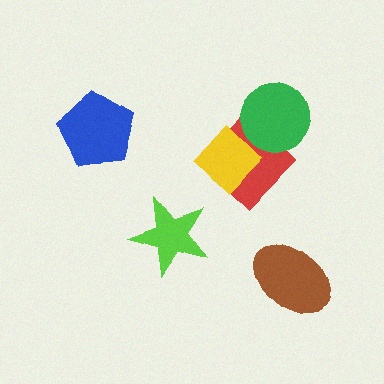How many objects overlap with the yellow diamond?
1 object overlaps with the yellow diamond.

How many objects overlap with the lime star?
0 objects overlap with the lime star.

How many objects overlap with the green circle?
1 object overlaps with the green circle.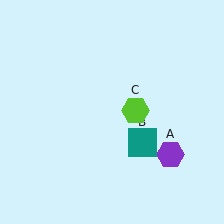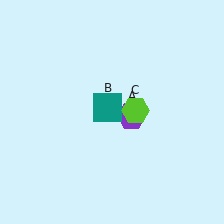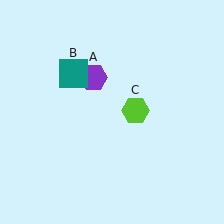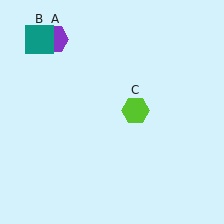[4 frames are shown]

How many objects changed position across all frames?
2 objects changed position: purple hexagon (object A), teal square (object B).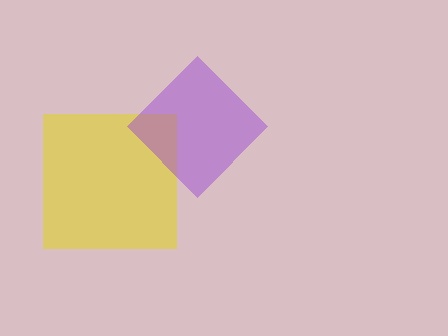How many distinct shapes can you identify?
There are 2 distinct shapes: a yellow square, a purple diamond.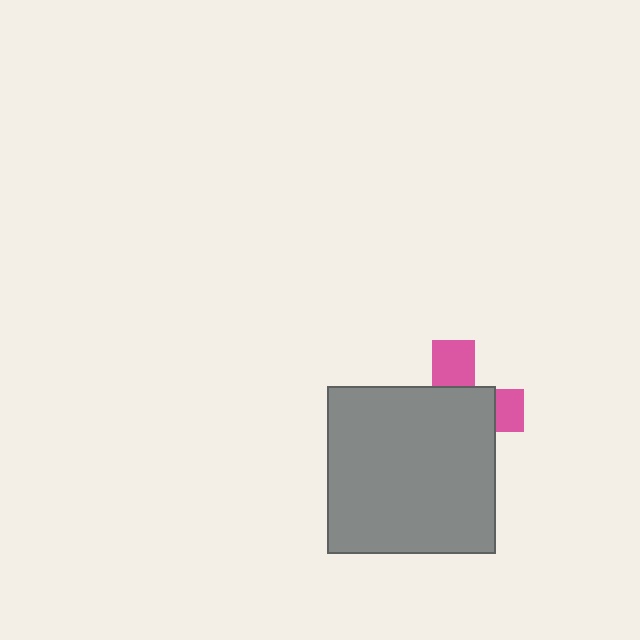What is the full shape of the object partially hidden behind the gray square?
The partially hidden object is a pink cross.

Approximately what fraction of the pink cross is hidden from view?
Roughly 69% of the pink cross is hidden behind the gray square.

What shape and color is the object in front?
The object in front is a gray square.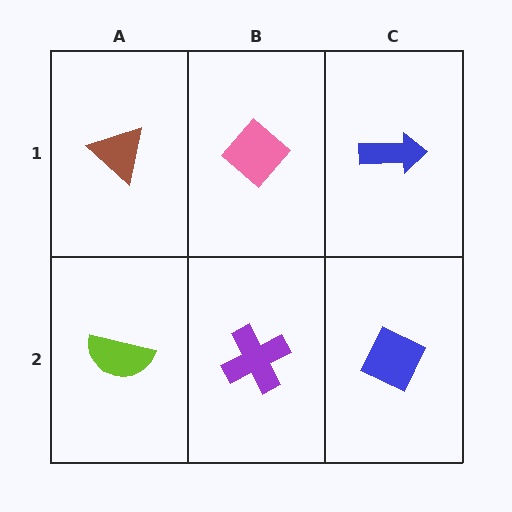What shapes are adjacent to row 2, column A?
A brown triangle (row 1, column A), a purple cross (row 2, column B).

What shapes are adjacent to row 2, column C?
A blue arrow (row 1, column C), a purple cross (row 2, column B).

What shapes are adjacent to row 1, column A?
A lime semicircle (row 2, column A), a pink diamond (row 1, column B).